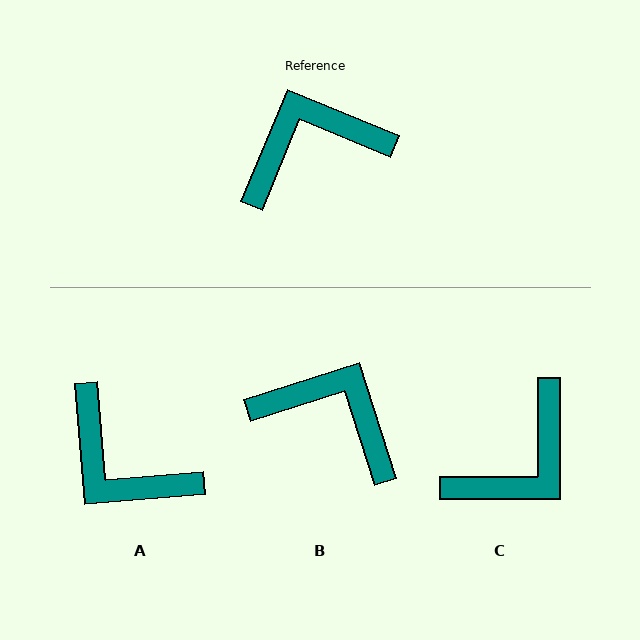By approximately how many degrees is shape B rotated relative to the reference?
Approximately 50 degrees clockwise.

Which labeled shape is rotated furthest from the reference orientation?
C, about 157 degrees away.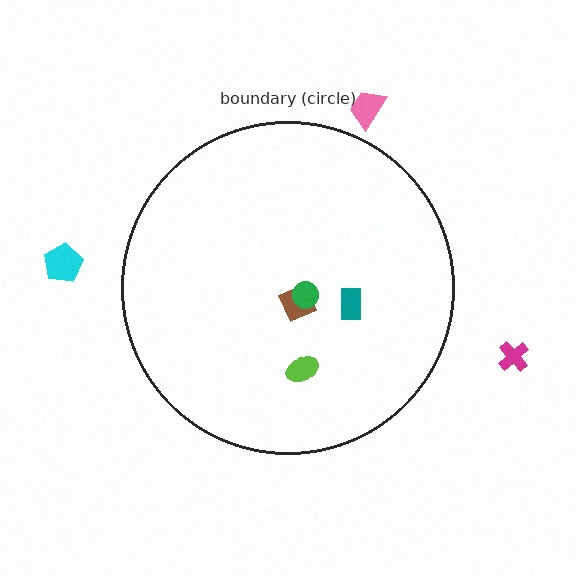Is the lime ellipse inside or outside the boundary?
Inside.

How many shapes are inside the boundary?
4 inside, 3 outside.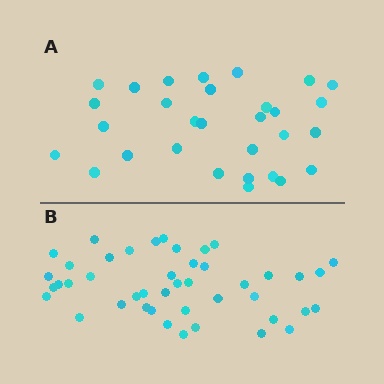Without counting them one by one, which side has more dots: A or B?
Region B (the bottom region) has more dots.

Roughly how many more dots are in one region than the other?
Region B has approximately 15 more dots than region A.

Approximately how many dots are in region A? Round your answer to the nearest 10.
About 30 dots.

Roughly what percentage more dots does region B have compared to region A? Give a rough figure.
About 45% more.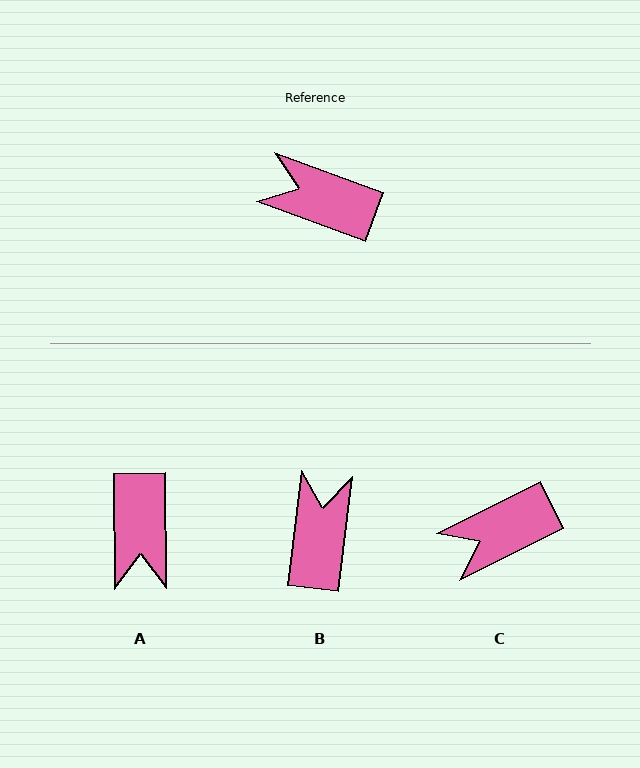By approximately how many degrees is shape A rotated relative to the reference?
Approximately 111 degrees counter-clockwise.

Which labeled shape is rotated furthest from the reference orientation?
A, about 111 degrees away.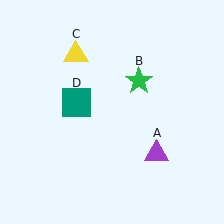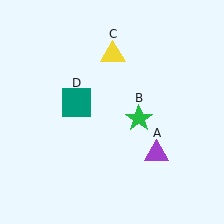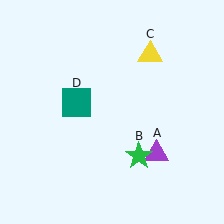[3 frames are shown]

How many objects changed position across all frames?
2 objects changed position: green star (object B), yellow triangle (object C).